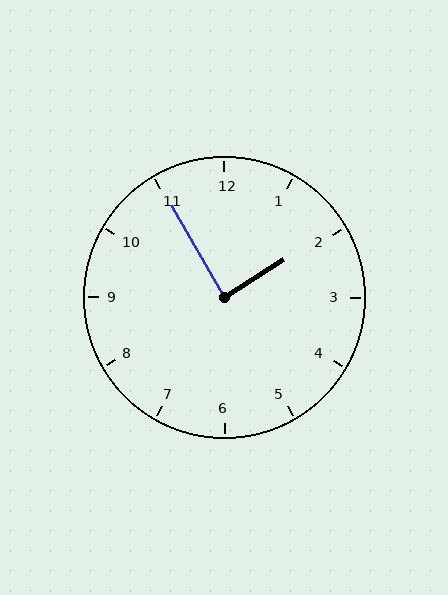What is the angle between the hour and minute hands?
Approximately 88 degrees.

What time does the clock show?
1:55.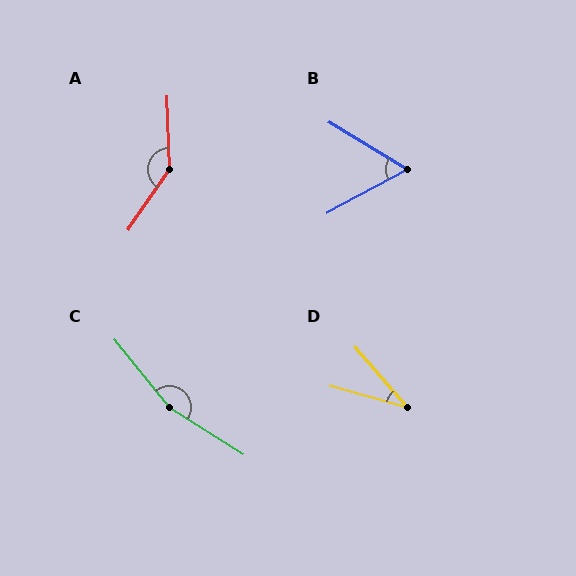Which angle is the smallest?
D, at approximately 34 degrees.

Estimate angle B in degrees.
Approximately 59 degrees.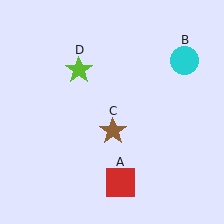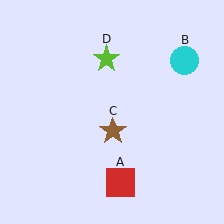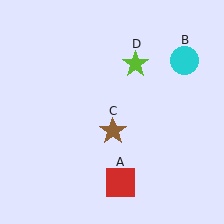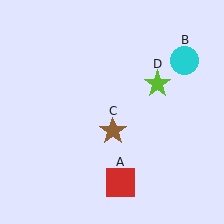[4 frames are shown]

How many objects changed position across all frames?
1 object changed position: lime star (object D).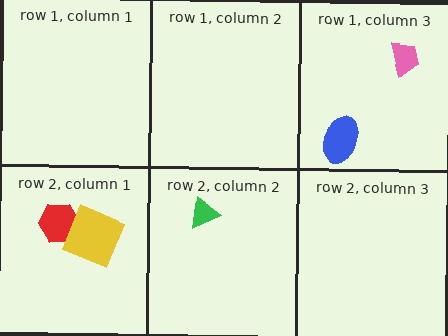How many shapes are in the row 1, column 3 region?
2.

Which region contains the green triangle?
The row 2, column 2 region.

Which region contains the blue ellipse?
The row 1, column 3 region.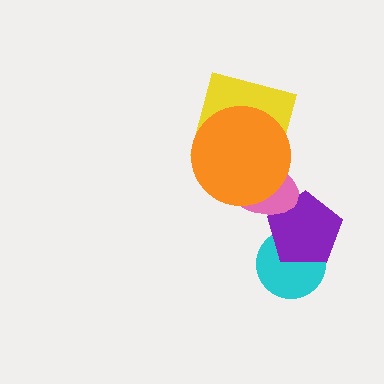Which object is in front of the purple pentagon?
The pink ellipse is in front of the purple pentagon.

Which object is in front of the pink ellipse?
The orange circle is in front of the pink ellipse.